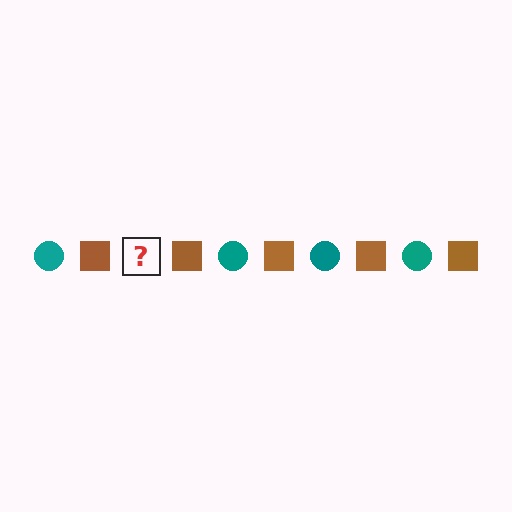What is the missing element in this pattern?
The missing element is a teal circle.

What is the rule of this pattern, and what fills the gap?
The rule is that the pattern alternates between teal circle and brown square. The gap should be filled with a teal circle.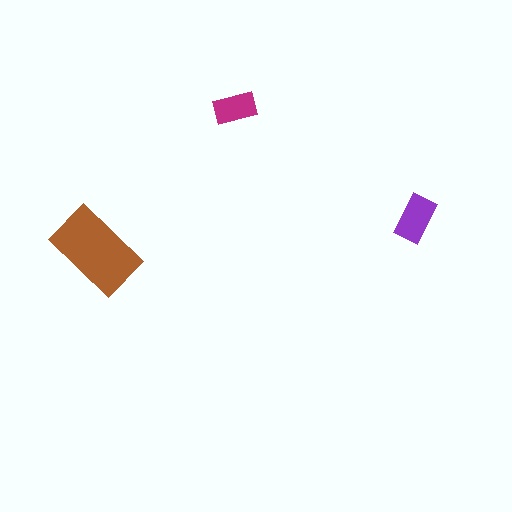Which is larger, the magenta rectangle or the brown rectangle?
The brown one.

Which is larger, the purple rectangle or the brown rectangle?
The brown one.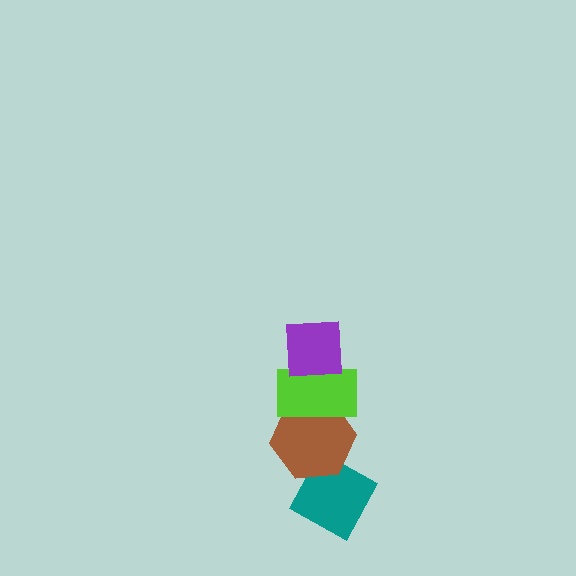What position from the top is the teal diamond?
The teal diamond is 4th from the top.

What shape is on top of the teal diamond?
The brown hexagon is on top of the teal diamond.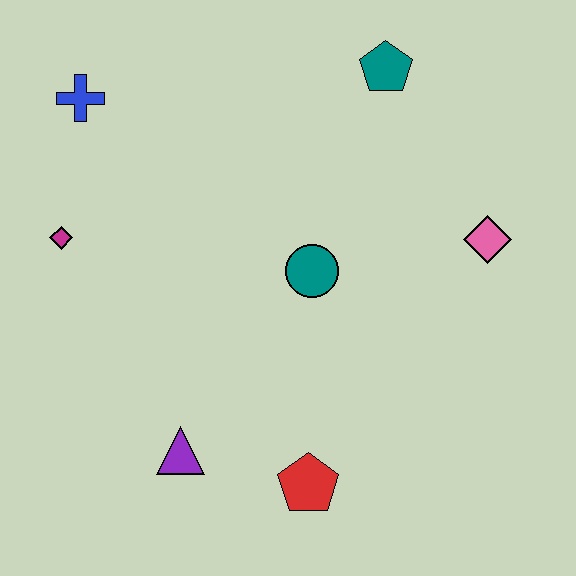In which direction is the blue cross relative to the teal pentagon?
The blue cross is to the left of the teal pentagon.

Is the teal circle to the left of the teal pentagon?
Yes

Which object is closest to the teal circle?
The pink diamond is closest to the teal circle.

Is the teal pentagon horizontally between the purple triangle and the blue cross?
No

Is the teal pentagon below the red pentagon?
No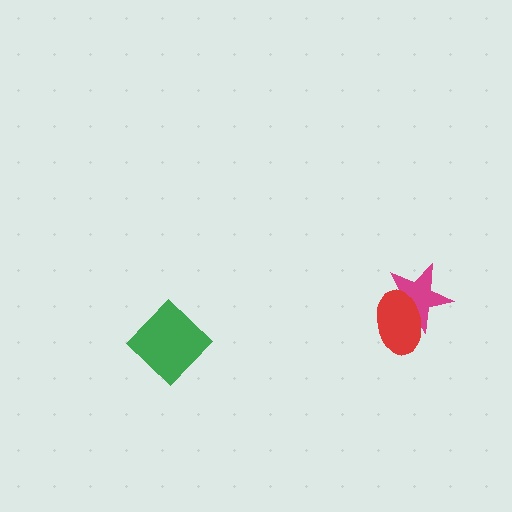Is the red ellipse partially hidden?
No, no other shape covers it.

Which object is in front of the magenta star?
The red ellipse is in front of the magenta star.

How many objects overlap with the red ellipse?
1 object overlaps with the red ellipse.